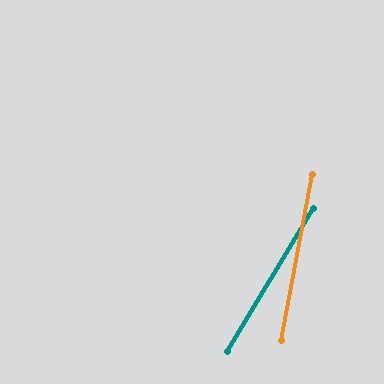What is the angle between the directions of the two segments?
Approximately 20 degrees.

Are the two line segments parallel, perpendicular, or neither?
Neither parallel nor perpendicular — they differ by about 20°.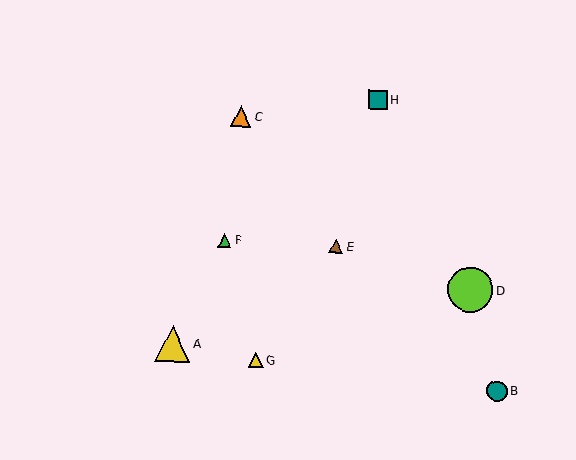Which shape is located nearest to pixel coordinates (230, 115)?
The orange triangle (labeled C) at (241, 116) is nearest to that location.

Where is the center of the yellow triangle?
The center of the yellow triangle is at (256, 360).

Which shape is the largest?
The lime circle (labeled D) is the largest.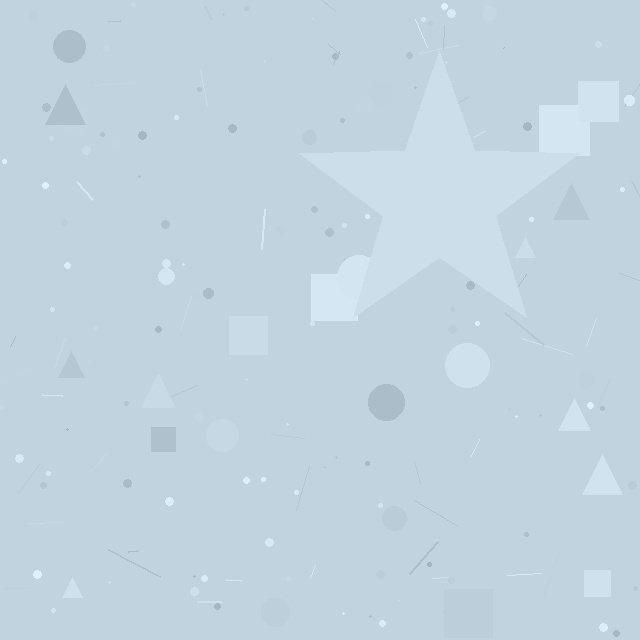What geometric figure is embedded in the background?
A star is embedded in the background.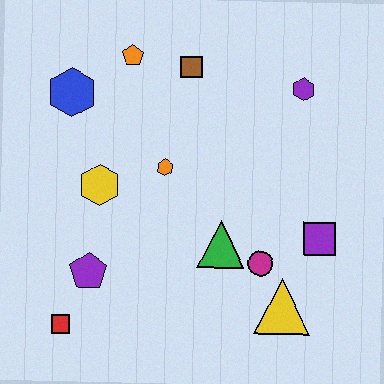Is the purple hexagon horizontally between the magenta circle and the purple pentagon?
No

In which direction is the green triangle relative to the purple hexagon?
The green triangle is below the purple hexagon.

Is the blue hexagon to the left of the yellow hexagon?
Yes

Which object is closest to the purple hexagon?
The brown square is closest to the purple hexagon.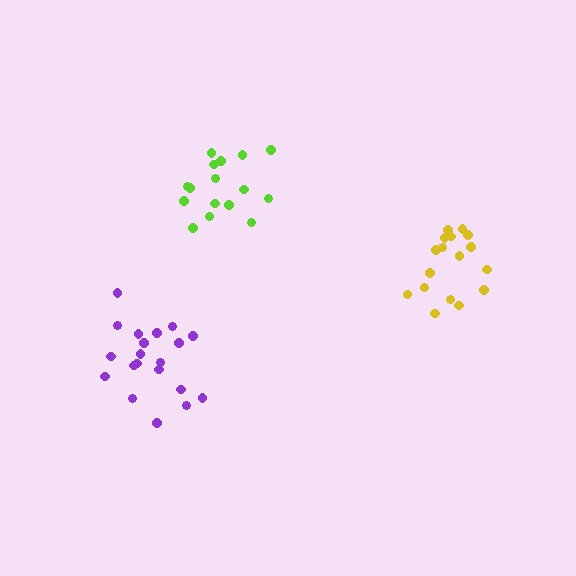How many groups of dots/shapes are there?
There are 3 groups.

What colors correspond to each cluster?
The clusters are colored: yellow, lime, purple.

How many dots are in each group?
Group 1: 18 dots, Group 2: 16 dots, Group 3: 20 dots (54 total).